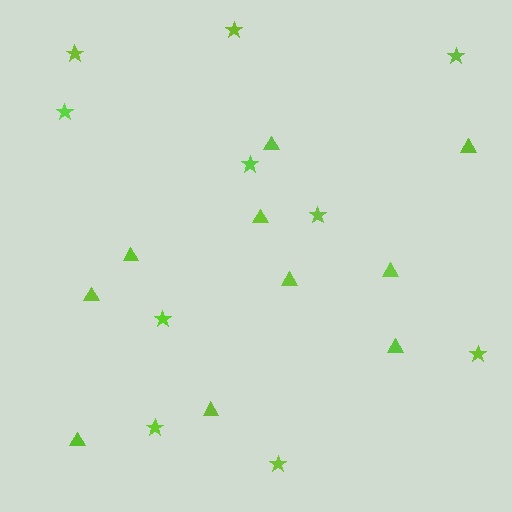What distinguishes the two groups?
There are 2 groups: one group of triangles (10) and one group of stars (10).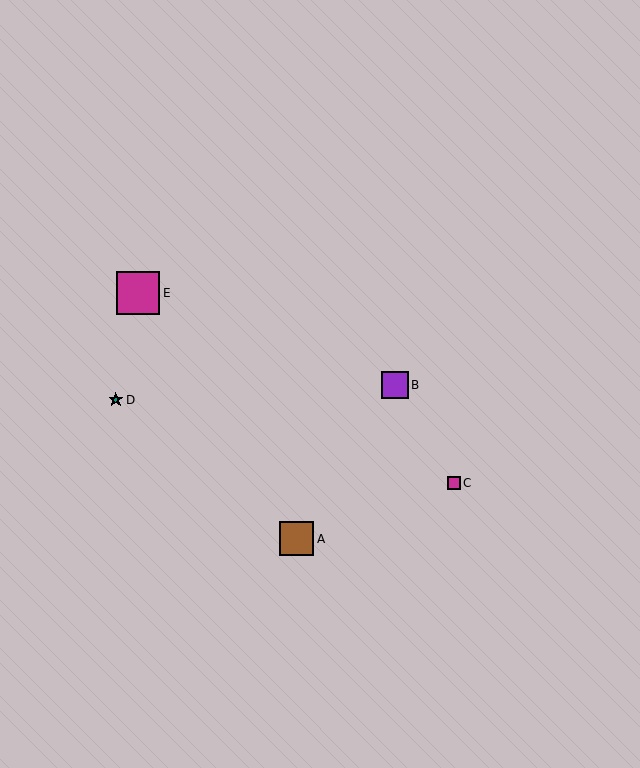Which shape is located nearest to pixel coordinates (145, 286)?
The magenta square (labeled E) at (138, 293) is nearest to that location.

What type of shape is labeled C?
Shape C is a magenta square.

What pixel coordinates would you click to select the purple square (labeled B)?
Click at (395, 385) to select the purple square B.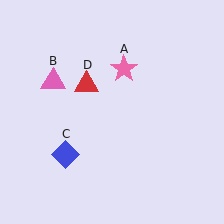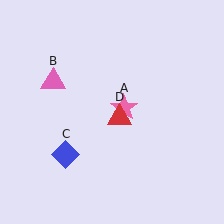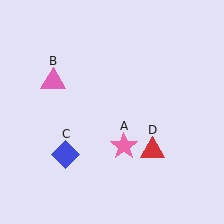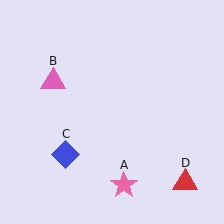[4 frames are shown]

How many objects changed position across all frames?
2 objects changed position: pink star (object A), red triangle (object D).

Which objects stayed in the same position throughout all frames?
Pink triangle (object B) and blue diamond (object C) remained stationary.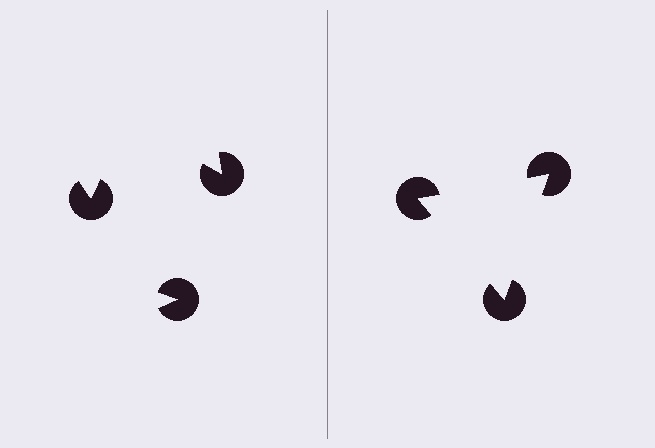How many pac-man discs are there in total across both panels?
6 — 3 on each side.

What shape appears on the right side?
An illusory triangle.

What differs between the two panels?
The pac-man discs are positioned identically on both sides; only the wedge orientations differ. On the right they align to a triangle; on the left they are misaligned.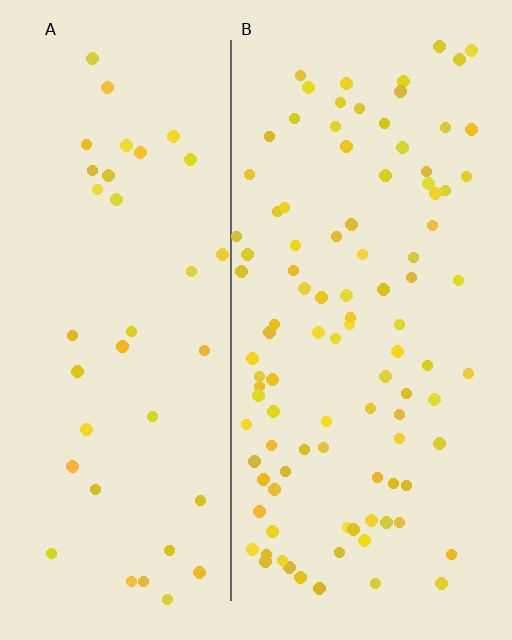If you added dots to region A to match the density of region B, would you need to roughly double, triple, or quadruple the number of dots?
Approximately triple.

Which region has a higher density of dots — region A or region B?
B (the right).